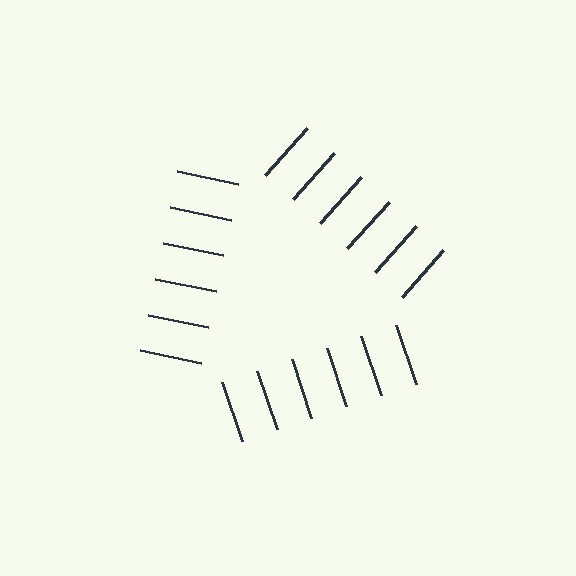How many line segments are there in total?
18 — 6 along each of the 3 edges.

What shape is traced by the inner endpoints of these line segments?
An illusory triangle — the line segments terminate on its edges but no continuous stroke is drawn.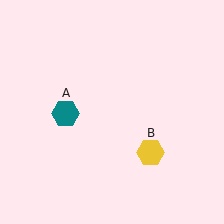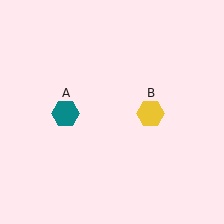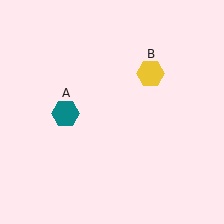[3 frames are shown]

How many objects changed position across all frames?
1 object changed position: yellow hexagon (object B).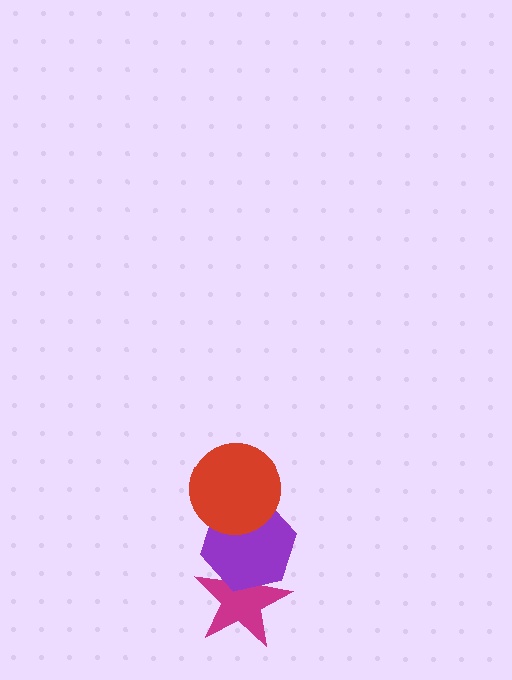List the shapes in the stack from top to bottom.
From top to bottom: the red circle, the purple hexagon, the magenta star.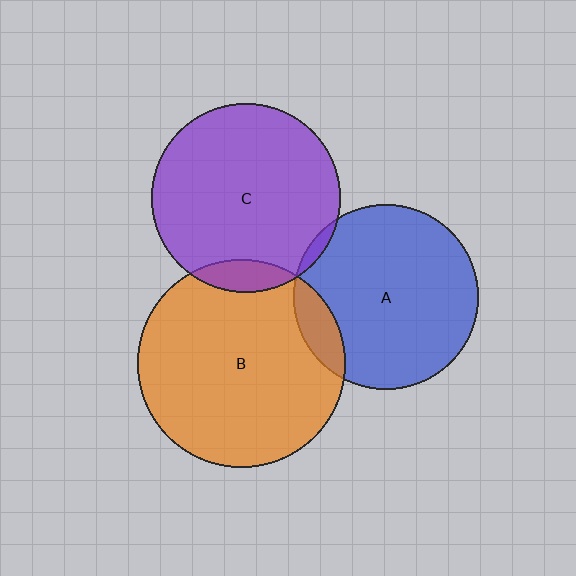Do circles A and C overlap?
Yes.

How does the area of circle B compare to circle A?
Approximately 1.3 times.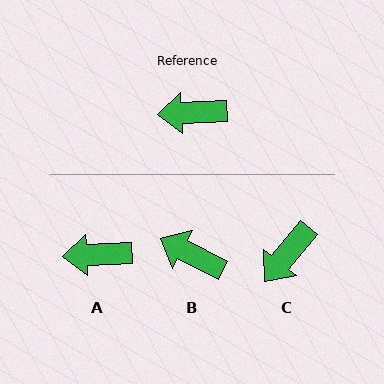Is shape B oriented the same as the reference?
No, it is off by about 30 degrees.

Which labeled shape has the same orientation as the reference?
A.